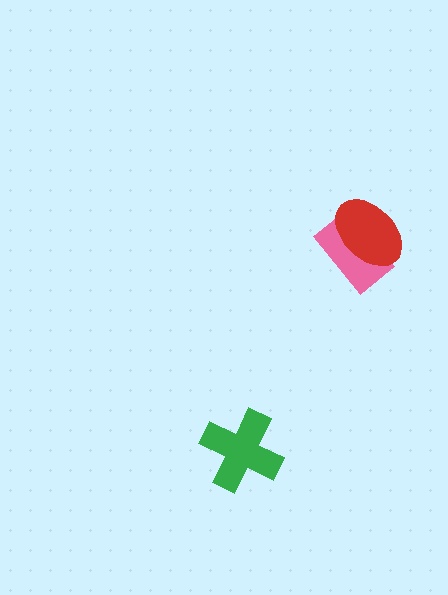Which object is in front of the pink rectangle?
The red ellipse is in front of the pink rectangle.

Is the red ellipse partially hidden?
No, no other shape covers it.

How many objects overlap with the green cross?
0 objects overlap with the green cross.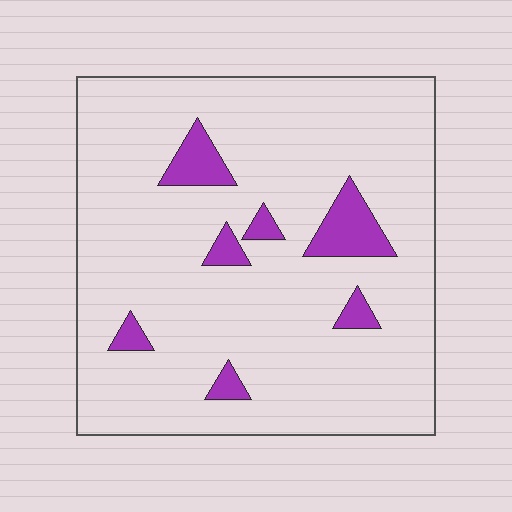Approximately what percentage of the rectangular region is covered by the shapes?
Approximately 10%.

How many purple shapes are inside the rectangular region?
7.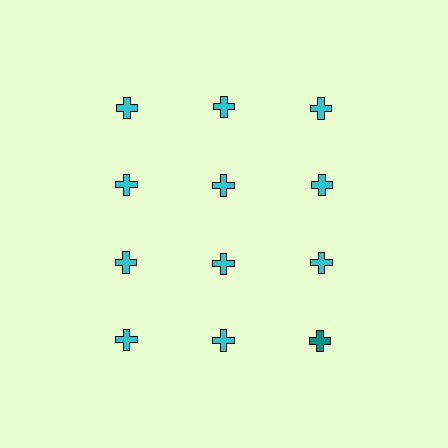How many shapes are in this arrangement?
There are 12 shapes arranged in a grid pattern.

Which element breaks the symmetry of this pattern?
The teal cross in the fourth row, center column breaks the symmetry. All other shapes are cyan crosses.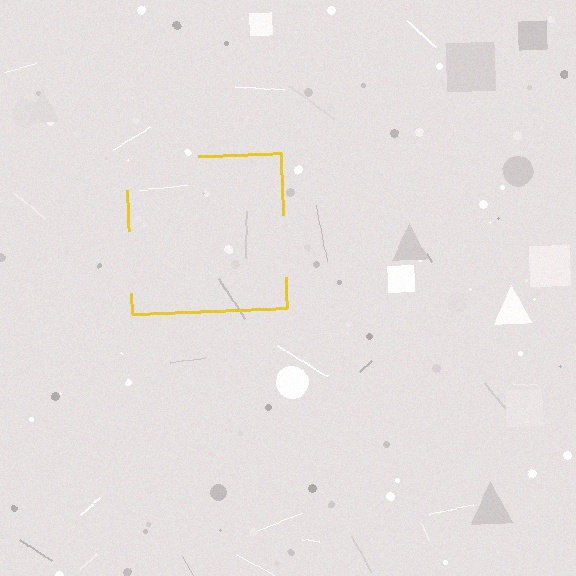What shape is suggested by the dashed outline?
The dashed outline suggests a square.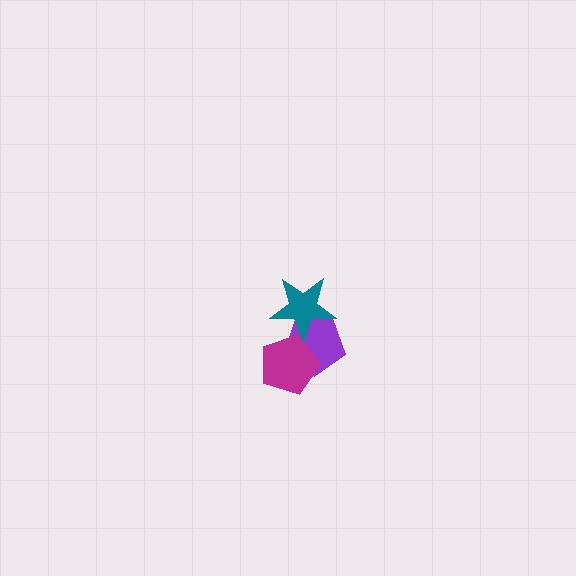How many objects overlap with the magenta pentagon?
2 objects overlap with the magenta pentagon.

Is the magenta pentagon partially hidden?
Yes, it is partially covered by another shape.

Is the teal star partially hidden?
No, no other shape covers it.